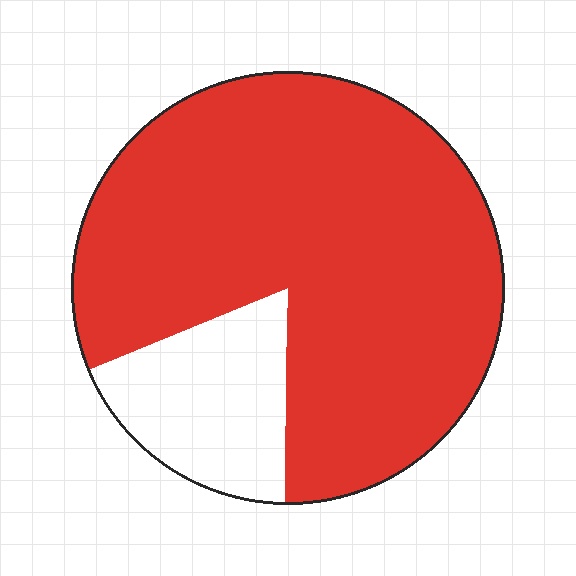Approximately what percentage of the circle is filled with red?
Approximately 80%.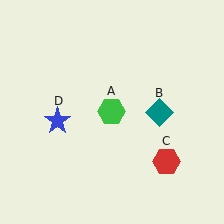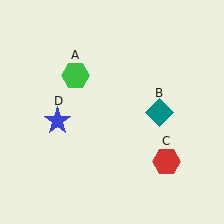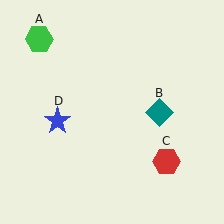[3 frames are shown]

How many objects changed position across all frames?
1 object changed position: green hexagon (object A).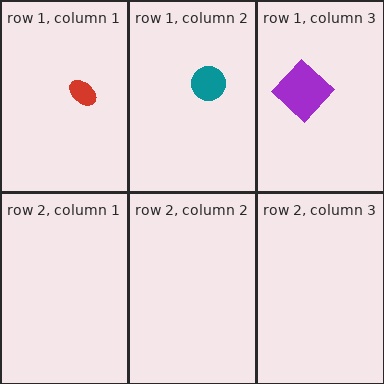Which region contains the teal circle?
The row 1, column 2 region.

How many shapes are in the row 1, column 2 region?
1.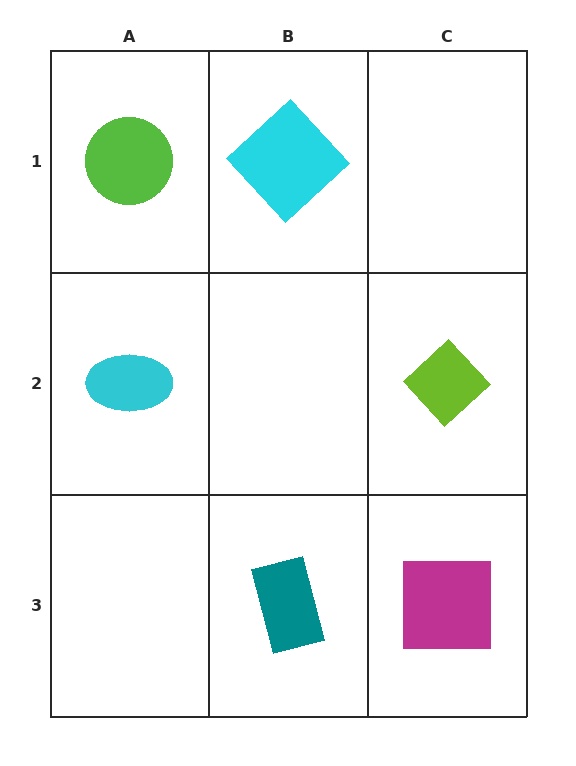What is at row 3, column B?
A teal rectangle.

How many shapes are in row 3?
2 shapes.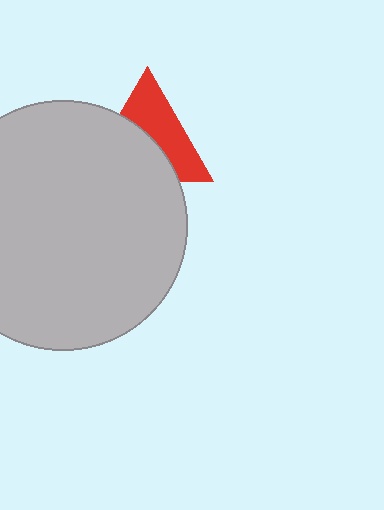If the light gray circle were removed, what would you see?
You would see the complete red triangle.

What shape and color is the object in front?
The object in front is a light gray circle.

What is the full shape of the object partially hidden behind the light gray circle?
The partially hidden object is a red triangle.